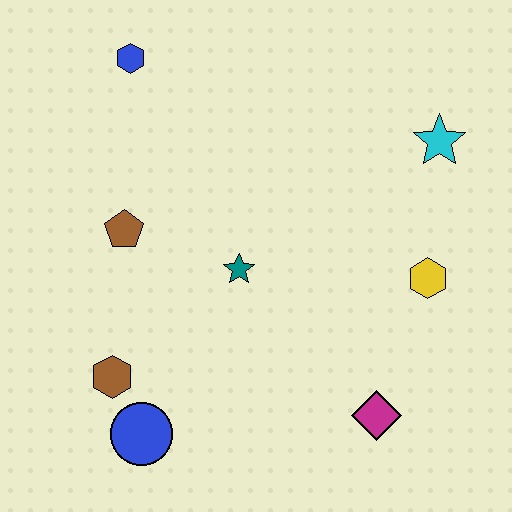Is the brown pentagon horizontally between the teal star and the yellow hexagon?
No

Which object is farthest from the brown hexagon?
The cyan star is farthest from the brown hexagon.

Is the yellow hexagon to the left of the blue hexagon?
No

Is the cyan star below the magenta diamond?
No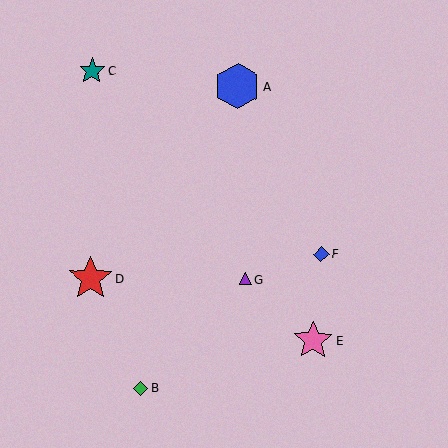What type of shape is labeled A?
Shape A is a blue hexagon.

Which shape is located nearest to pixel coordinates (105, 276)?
The red star (labeled D) at (91, 278) is nearest to that location.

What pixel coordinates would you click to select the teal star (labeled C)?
Click at (92, 70) to select the teal star C.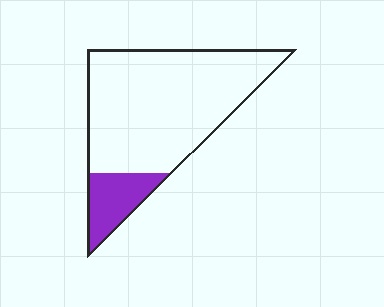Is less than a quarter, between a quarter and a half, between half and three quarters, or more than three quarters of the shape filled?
Less than a quarter.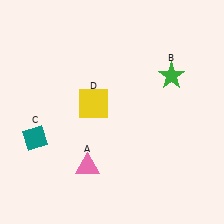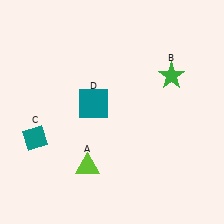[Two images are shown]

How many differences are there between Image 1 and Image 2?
There are 2 differences between the two images.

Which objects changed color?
A changed from pink to lime. D changed from yellow to teal.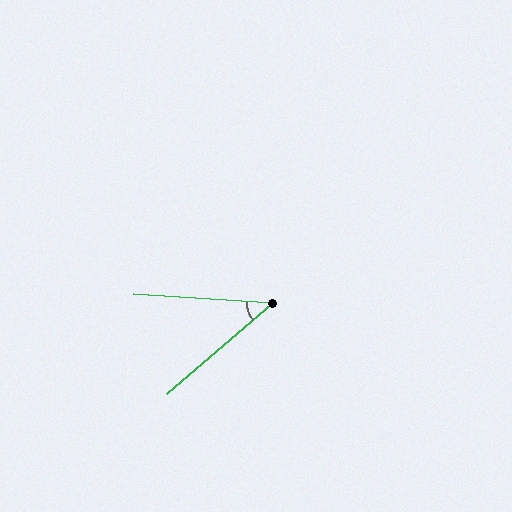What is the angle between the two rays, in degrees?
Approximately 44 degrees.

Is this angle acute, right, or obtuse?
It is acute.